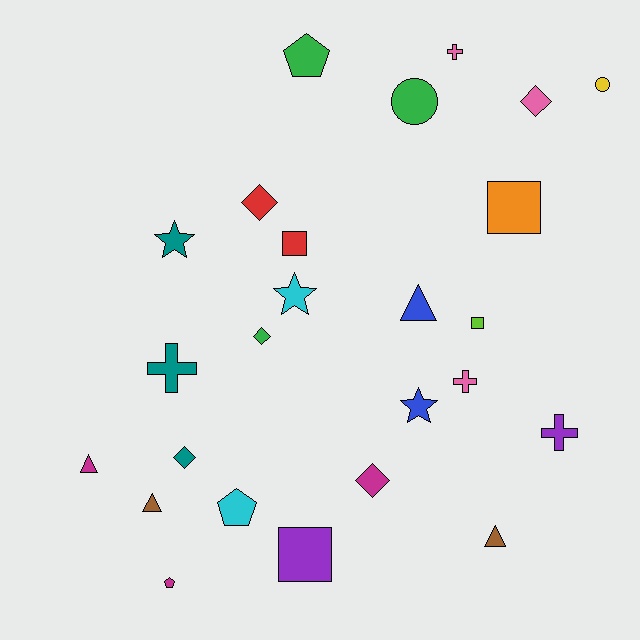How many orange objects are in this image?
There is 1 orange object.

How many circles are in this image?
There are 2 circles.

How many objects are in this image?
There are 25 objects.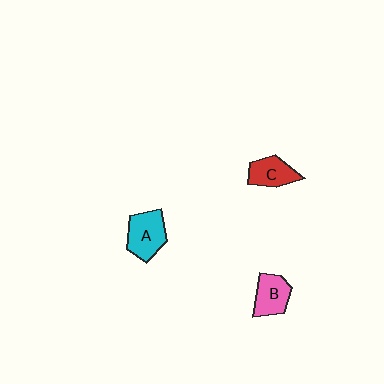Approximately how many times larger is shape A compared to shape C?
Approximately 1.3 times.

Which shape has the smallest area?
Shape C (red).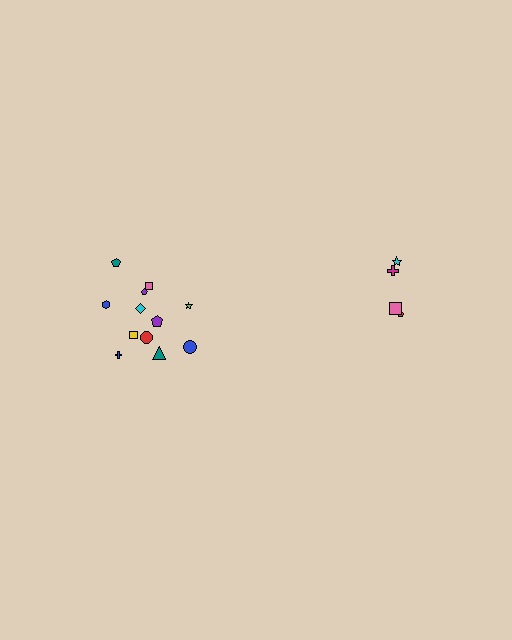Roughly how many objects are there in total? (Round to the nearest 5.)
Roughly 15 objects in total.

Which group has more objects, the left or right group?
The left group.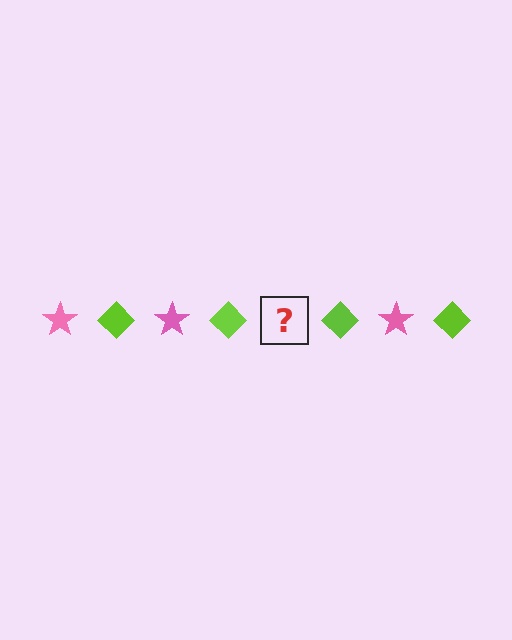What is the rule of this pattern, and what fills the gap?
The rule is that the pattern alternates between pink star and lime diamond. The gap should be filled with a pink star.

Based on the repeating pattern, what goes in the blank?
The blank should be a pink star.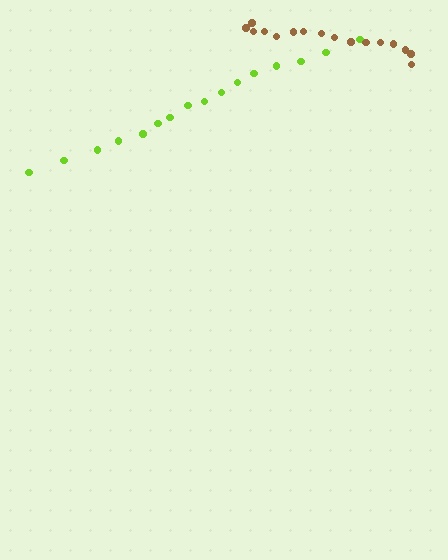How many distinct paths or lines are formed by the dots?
There are 2 distinct paths.